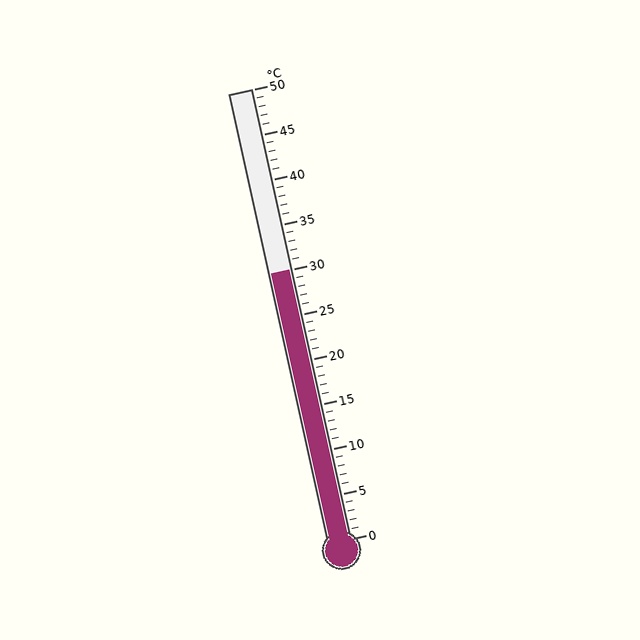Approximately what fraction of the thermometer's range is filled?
The thermometer is filled to approximately 60% of its range.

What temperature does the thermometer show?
The thermometer shows approximately 30°C.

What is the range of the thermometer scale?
The thermometer scale ranges from 0°C to 50°C.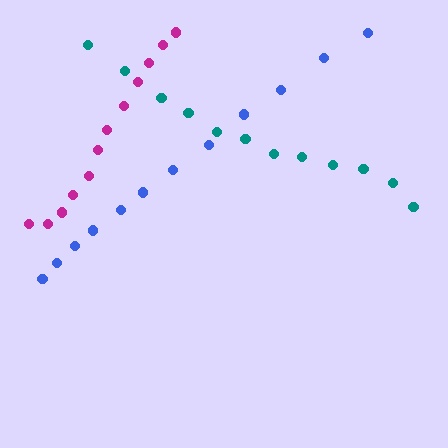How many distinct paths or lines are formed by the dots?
There are 3 distinct paths.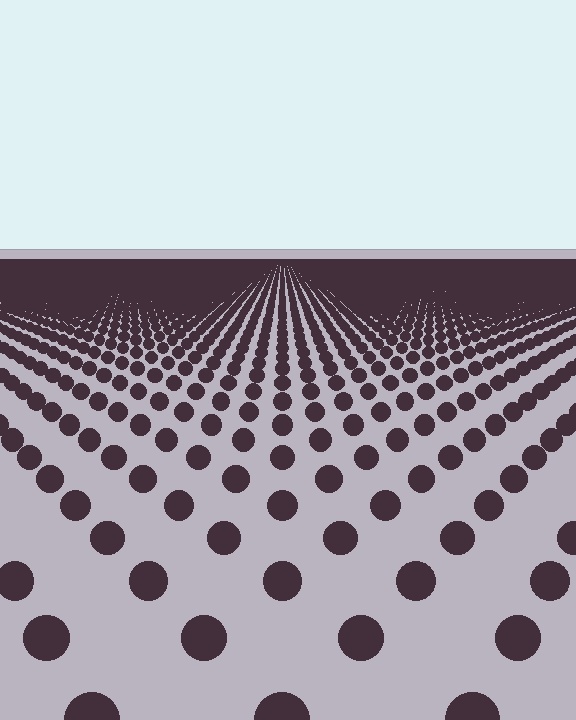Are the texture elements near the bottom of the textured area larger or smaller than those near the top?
Larger. Near the bottom, elements are closer to the viewer and appear at a bigger on-screen size.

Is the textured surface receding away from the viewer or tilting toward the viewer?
The surface is receding away from the viewer. Texture elements get smaller and denser toward the top.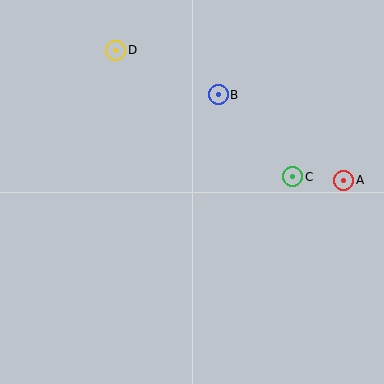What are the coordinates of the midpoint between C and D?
The midpoint between C and D is at (204, 114).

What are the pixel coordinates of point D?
Point D is at (116, 50).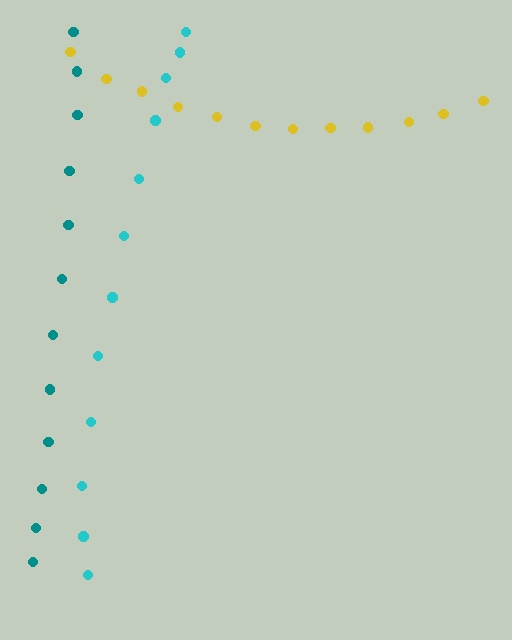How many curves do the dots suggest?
There are 3 distinct paths.